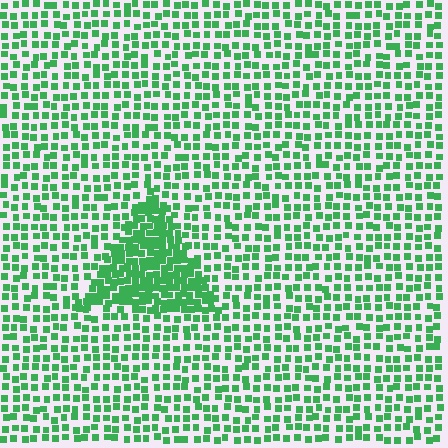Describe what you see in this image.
The image contains small green elements arranged at two different densities. A triangle-shaped region is visible where the elements are more densely packed than the surrounding area.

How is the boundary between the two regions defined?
The boundary is defined by a change in element density (approximately 2.1x ratio). All elements are the same color, size, and shape.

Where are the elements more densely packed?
The elements are more densely packed inside the triangle boundary.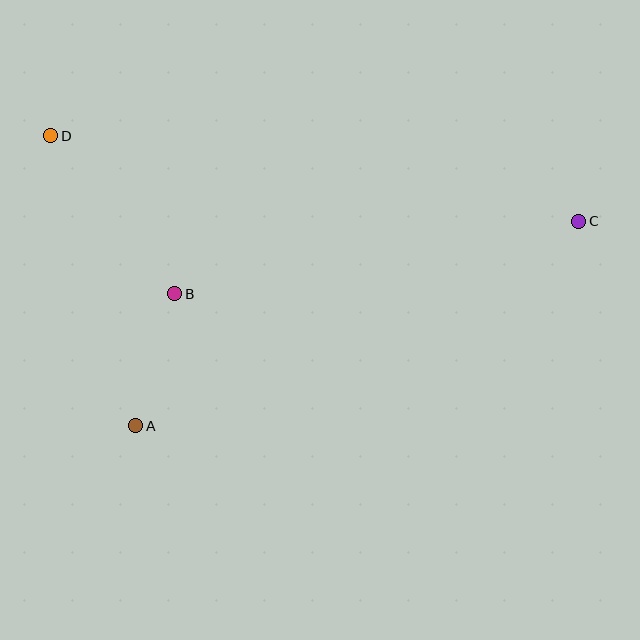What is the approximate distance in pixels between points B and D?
The distance between B and D is approximately 201 pixels.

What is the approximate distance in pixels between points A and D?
The distance between A and D is approximately 302 pixels.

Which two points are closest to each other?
Points A and B are closest to each other.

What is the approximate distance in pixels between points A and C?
The distance between A and C is approximately 488 pixels.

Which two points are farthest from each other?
Points C and D are farthest from each other.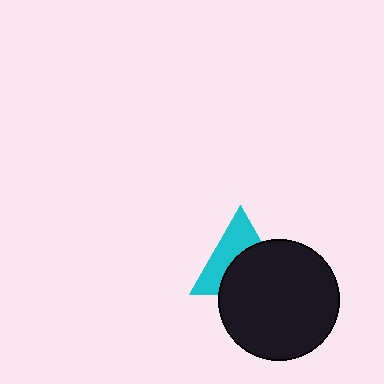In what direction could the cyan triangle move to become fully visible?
The cyan triangle could move up. That would shift it out from behind the black circle entirely.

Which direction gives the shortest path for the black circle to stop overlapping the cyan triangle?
Moving down gives the shortest separation.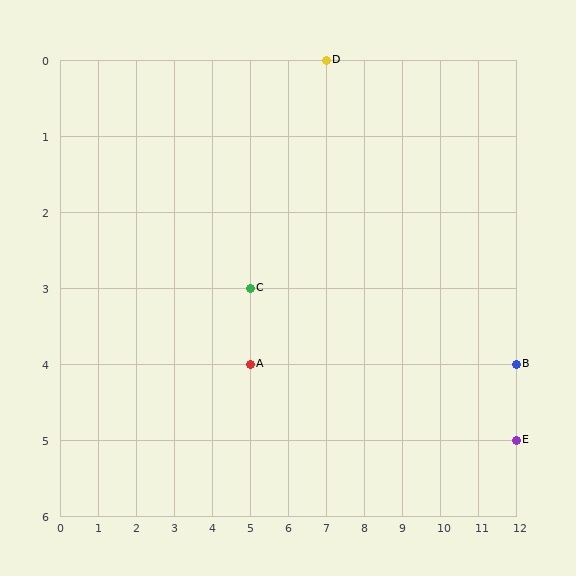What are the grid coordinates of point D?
Point D is at grid coordinates (7, 0).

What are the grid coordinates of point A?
Point A is at grid coordinates (5, 4).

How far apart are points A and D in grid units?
Points A and D are 2 columns and 4 rows apart (about 4.5 grid units diagonally).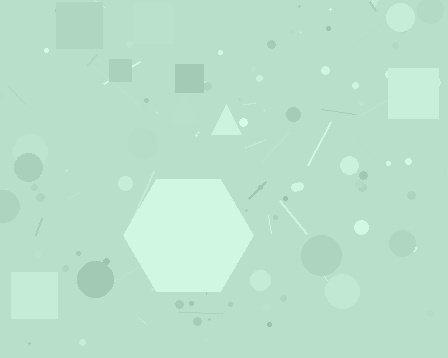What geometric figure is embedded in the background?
A hexagon is embedded in the background.